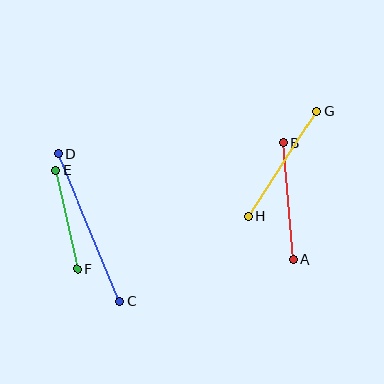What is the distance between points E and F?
The distance is approximately 100 pixels.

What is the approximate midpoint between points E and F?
The midpoint is at approximately (66, 220) pixels.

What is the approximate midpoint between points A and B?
The midpoint is at approximately (288, 201) pixels.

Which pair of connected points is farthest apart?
Points C and D are farthest apart.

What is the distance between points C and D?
The distance is approximately 159 pixels.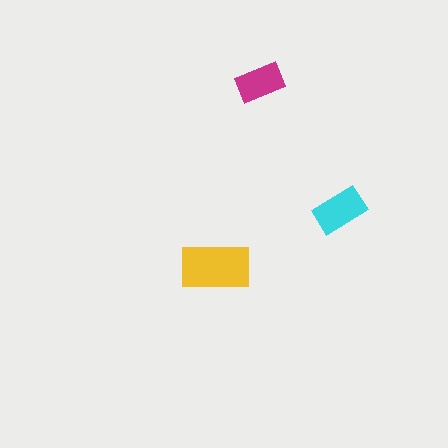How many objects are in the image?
There are 3 objects in the image.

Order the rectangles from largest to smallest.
the yellow one, the cyan one, the magenta one.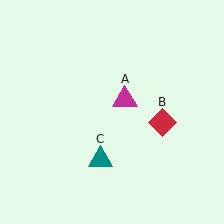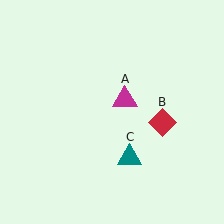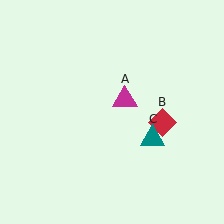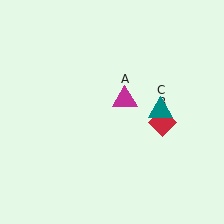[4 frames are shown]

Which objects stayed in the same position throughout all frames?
Magenta triangle (object A) and red diamond (object B) remained stationary.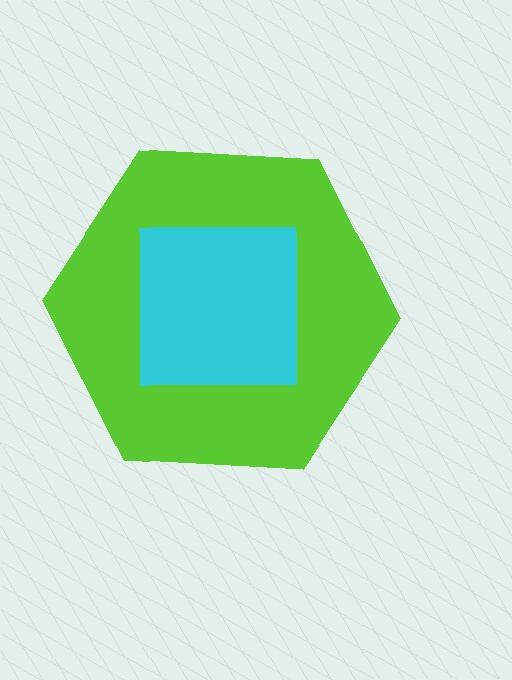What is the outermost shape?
The lime hexagon.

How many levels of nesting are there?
2.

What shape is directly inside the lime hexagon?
The cyan square.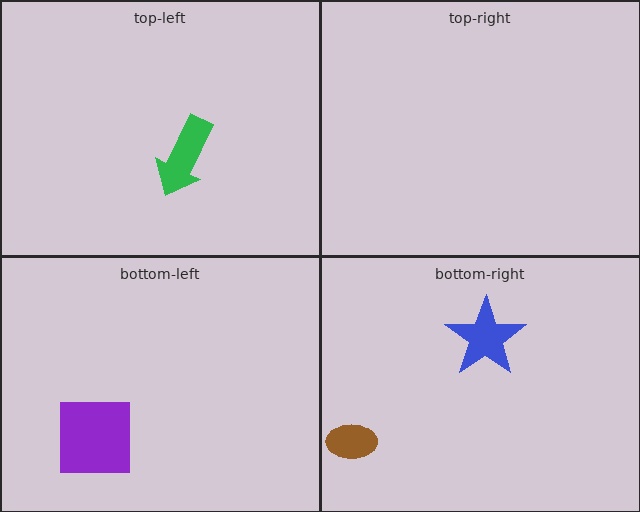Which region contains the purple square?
The bottom-left region.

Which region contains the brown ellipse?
The bottom-right region.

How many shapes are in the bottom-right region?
2.